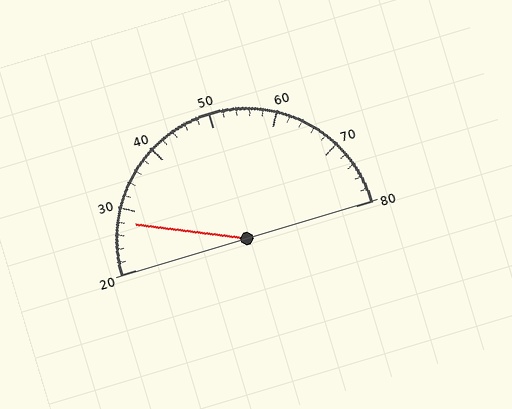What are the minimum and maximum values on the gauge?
The gauge ranges from 20 to 80.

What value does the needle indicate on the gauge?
The needle indicates approximately 28.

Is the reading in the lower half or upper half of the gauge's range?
The reading is in the lower half of the range (20 to 80).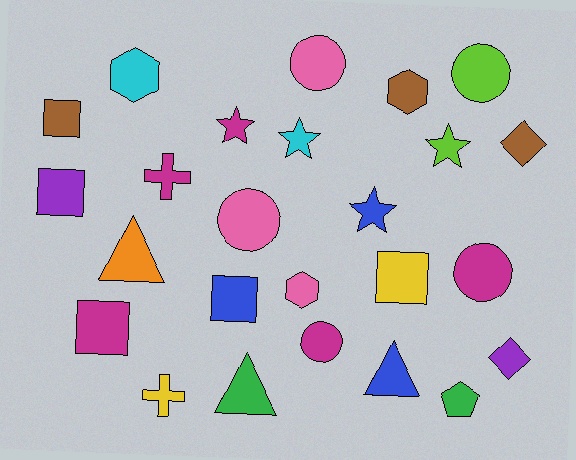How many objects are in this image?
There are 25 objects.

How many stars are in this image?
There are 4 stars.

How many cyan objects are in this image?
There are 2 cyan objects.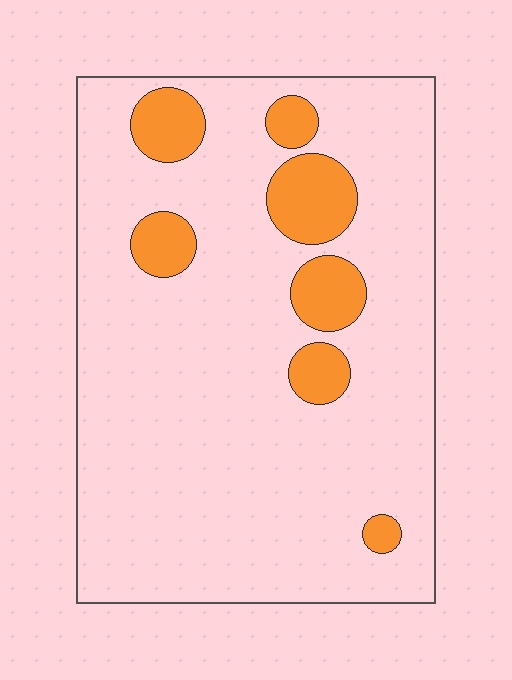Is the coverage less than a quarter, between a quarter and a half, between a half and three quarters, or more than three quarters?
Less than a quarter.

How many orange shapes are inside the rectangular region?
7.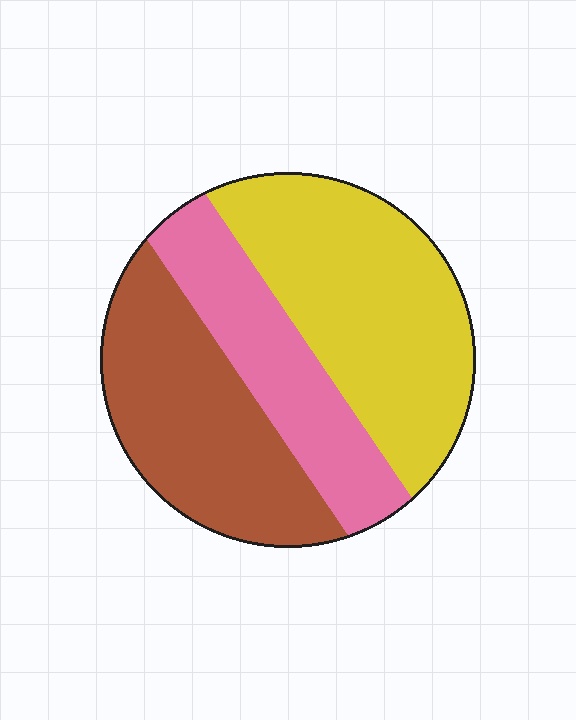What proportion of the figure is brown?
Brown takes up between a third and a half of the figure.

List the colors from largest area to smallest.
From largest to smallest: yellow, brown, pink.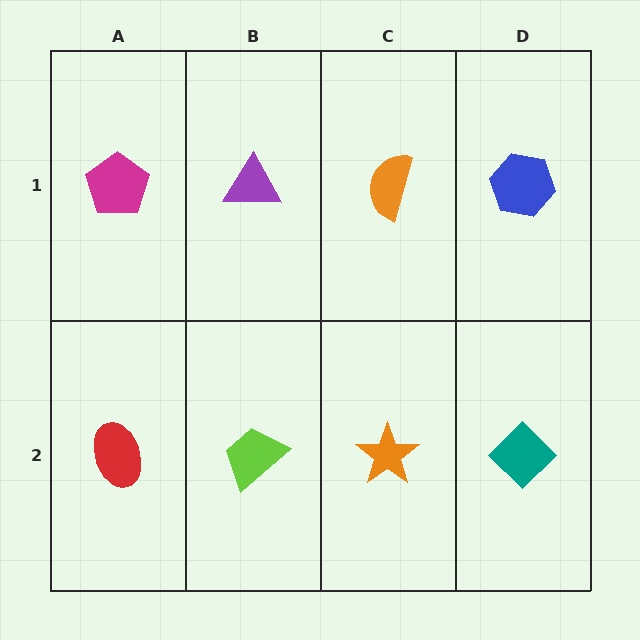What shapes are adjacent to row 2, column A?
A magenta pentagon (row 1, column A), a lime trapezoid (row 2, column B).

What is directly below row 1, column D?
A teal diamond.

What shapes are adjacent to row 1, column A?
A red ellipse (row 2, column A), a purple triangle (row 1, column B).